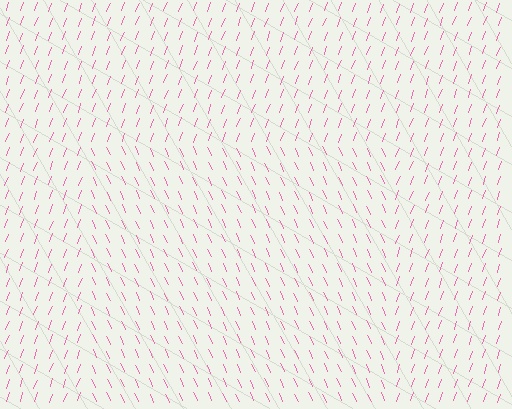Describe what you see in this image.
The image is filled with small pink line segments. A rectangle region in the image has lines oriented differently from the surrounding lines, creating a visible texture boundary.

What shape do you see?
I see a rectangle.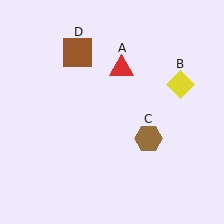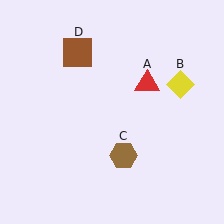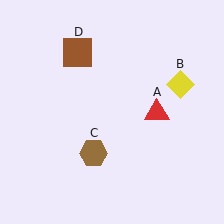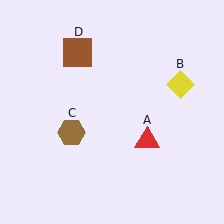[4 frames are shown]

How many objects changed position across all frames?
2 objects changed position: red triangle (object A), brown hexagon (object C).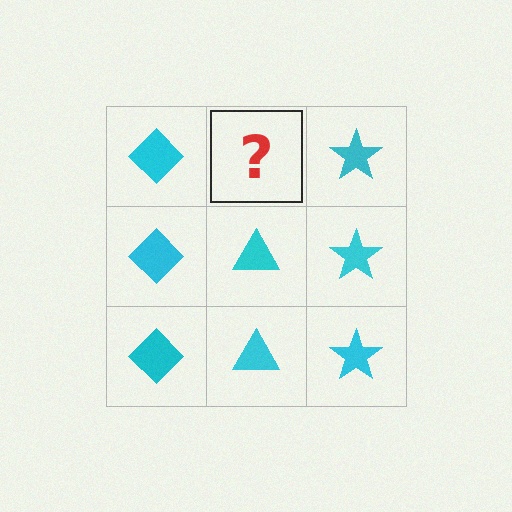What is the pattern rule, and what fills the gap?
The rule is that each column has a consistent shape. The gap should be filled with a cyan triangle.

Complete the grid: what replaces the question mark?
The question mark should be replaced with a cyan triangle.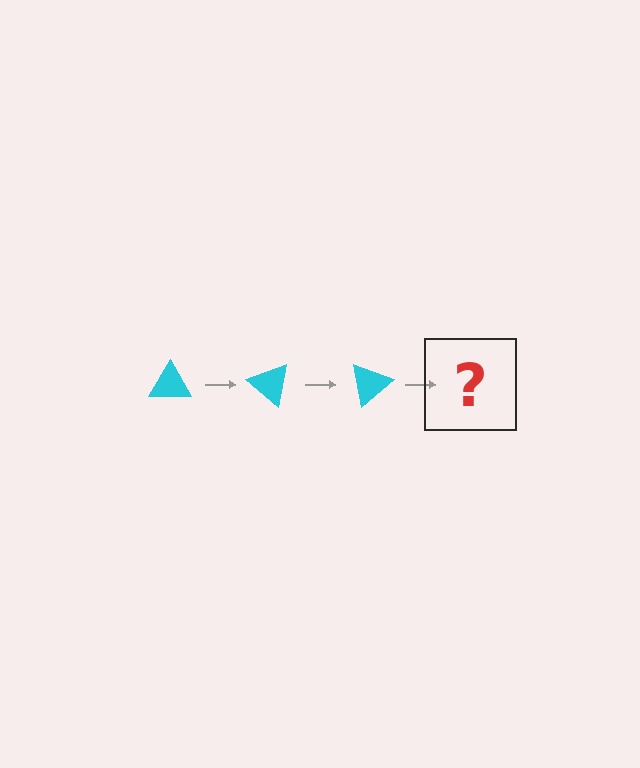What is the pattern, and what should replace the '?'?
The pattern is that the triangle rotates 40 degrees each step. The '?' should be a cyan triangle rotated 120 degrees.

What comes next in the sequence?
The next element should be a cyan triangle rotated 120 degrees.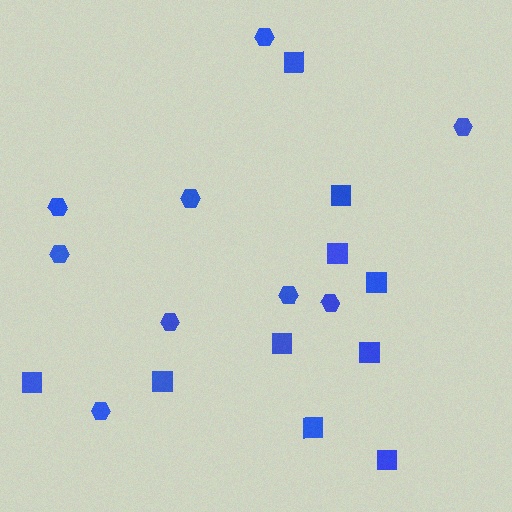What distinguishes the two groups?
There are 2 groups: one group of hexagons (9) and one group of squares (10).